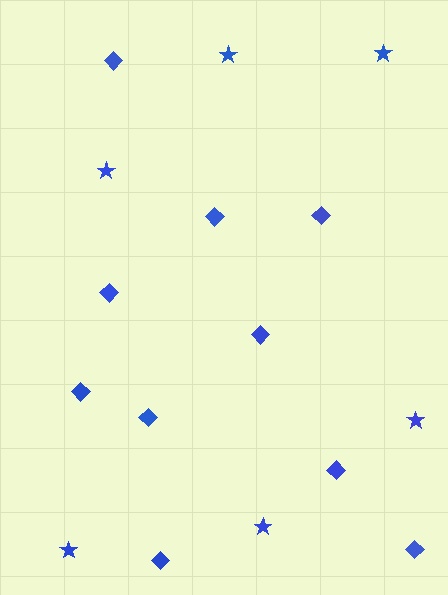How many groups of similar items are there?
There are 2 groups: one group of diamonds (10) and one group of stars (6).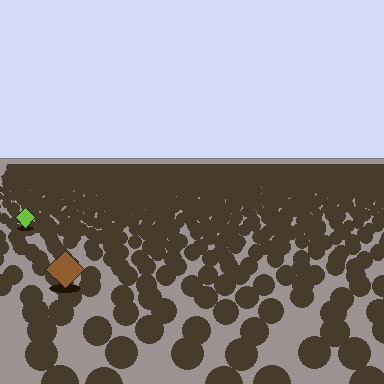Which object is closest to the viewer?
The brown diamond is closest. The texture marks near it are larger and more spread out.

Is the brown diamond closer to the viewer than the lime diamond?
Yes. The brown diamond is closer — you can tell from the texture gradient: the ground texture is coarser near it.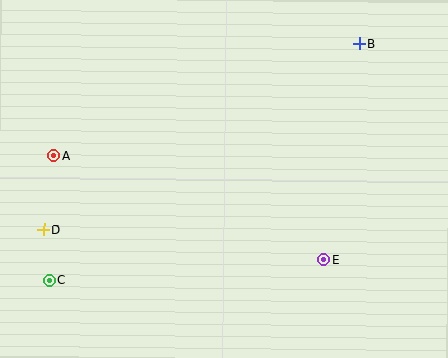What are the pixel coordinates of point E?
Point E is at (324, 260).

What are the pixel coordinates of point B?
Point B is at (360, 44).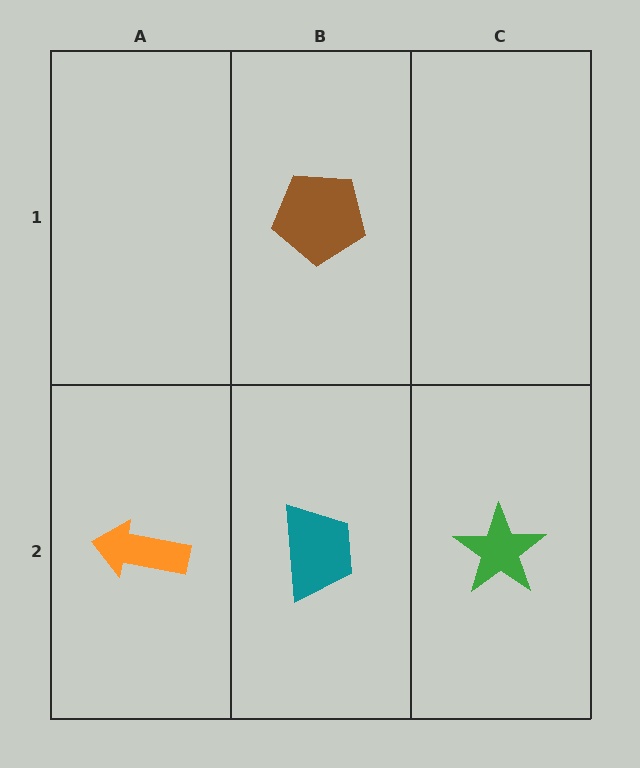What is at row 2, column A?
An orange arrow.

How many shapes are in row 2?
3 shapes.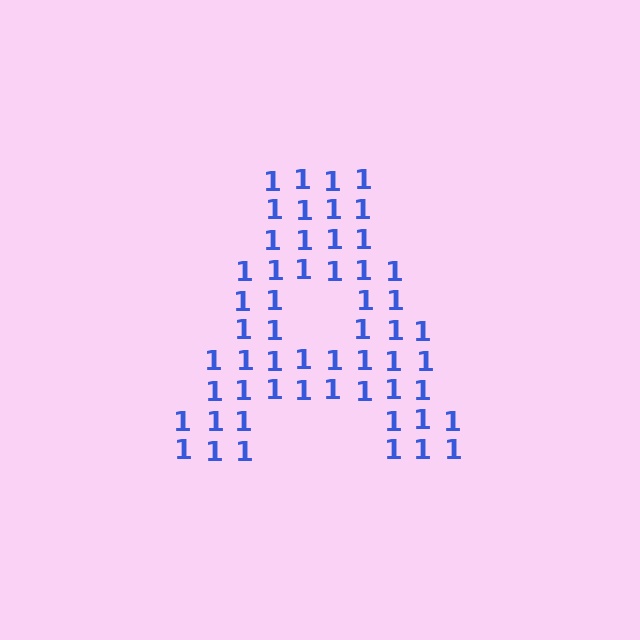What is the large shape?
The large shape is the letter A.